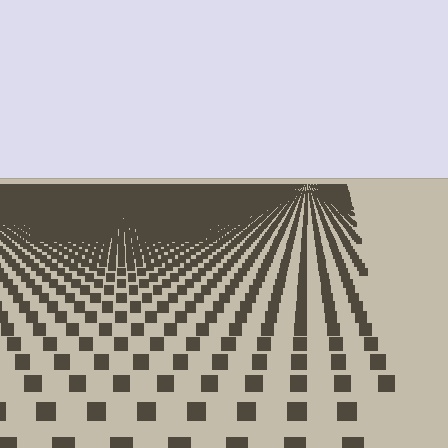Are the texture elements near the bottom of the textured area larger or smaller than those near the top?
Larger. Near the bottom, elements are closer to the viewer and appear at a bigger on-screen size.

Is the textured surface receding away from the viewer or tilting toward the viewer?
The surface is receding away from the viewer. Texture elements get smaller and denser toward the top.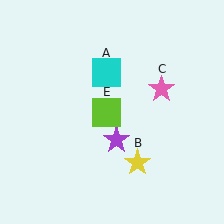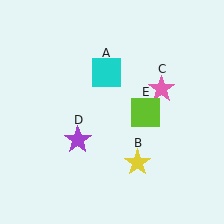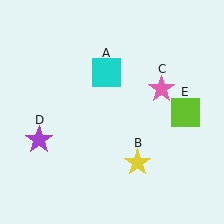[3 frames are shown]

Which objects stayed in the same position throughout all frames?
Cyan square (object A) and yellow star (object B) and pink star (object C) remained stationary.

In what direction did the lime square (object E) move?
The lime square (object E) moved right.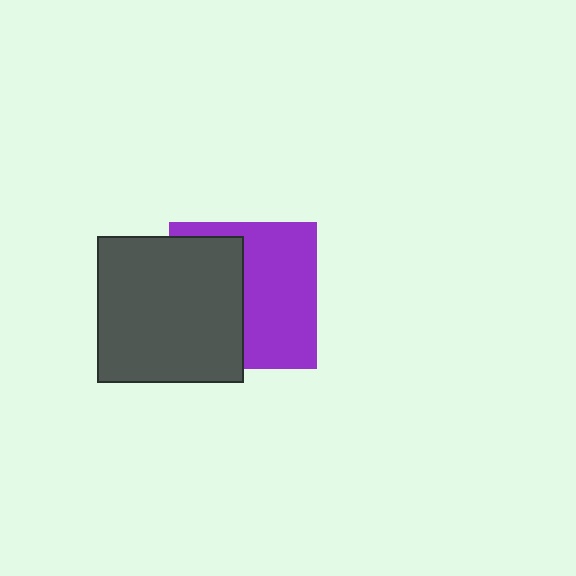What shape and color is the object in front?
The object in front is a dark gray square.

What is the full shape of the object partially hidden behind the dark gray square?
The partially hidden object is a purple square.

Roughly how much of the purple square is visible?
About half of it is visible (roughly 55%).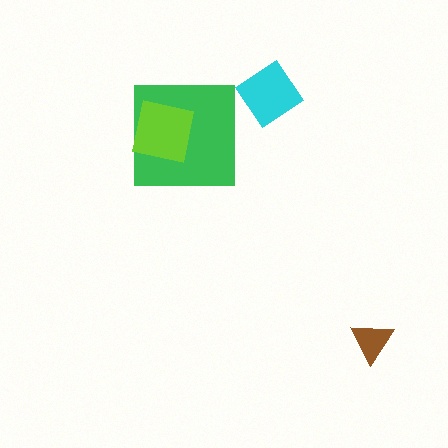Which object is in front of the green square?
The lime square is in front of the green square.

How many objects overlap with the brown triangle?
0 objects overlap with the brown triangle.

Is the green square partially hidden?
Yes, it is partially covered by another shape.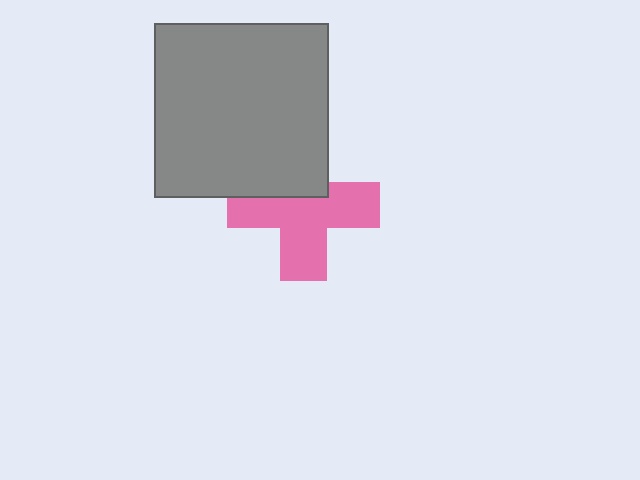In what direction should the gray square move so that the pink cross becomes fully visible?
The gray square should move up. That is the shortest direction to clear the overlap and leave the pink cross fully visible.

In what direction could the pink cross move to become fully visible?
The pink cross could move down. That would shift it out from behind the gray square entirely.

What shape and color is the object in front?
The object in front is a gray square.